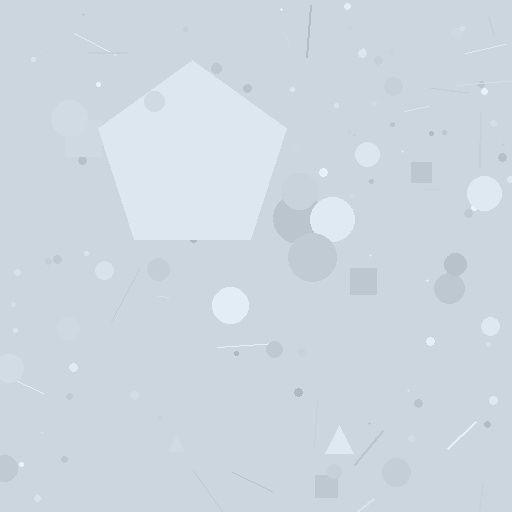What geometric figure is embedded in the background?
A pentagon is embedded in the background.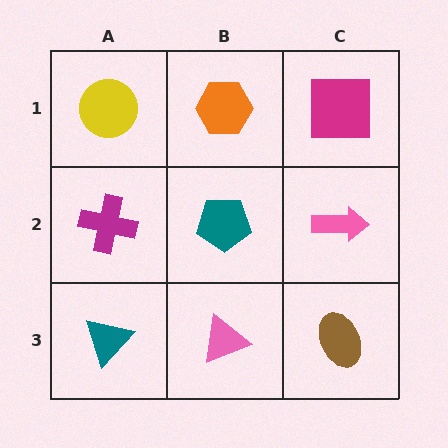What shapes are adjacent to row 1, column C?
A pink arrow (row 2, column C), an orange hexagon (row 1, column B).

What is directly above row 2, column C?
A magenta square.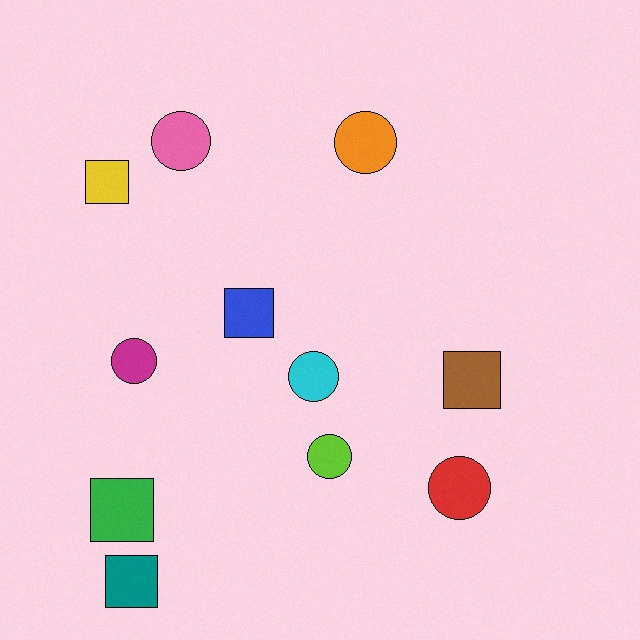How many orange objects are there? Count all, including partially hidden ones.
There is 1 orange object.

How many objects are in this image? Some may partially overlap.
There are 11 objects.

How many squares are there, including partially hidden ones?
There are 5 squares.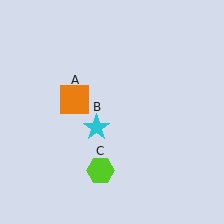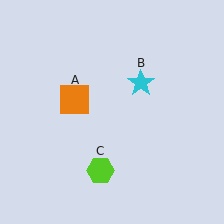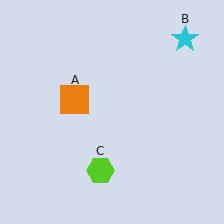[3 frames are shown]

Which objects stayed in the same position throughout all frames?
Orange square (object A) and lime hexagon (object C) remained stationary.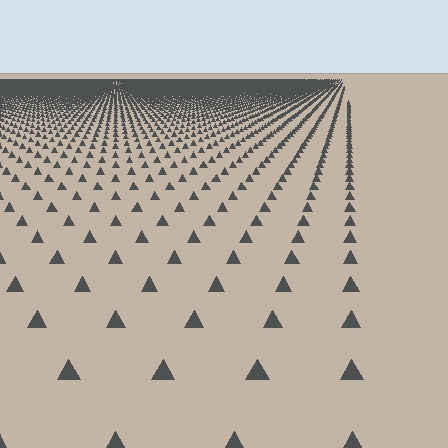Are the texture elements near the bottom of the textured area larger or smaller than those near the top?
Larger. Near the bottom, elements are closer to the viewer and appear at a bigger on-screen size.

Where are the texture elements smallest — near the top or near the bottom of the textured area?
Near the top.